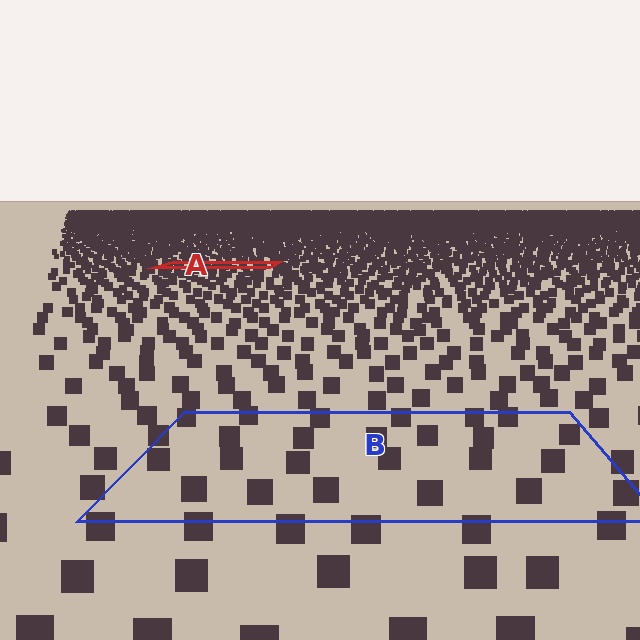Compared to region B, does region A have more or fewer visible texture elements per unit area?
Region A has more texture elements per unit area — they are packed more densely because it is farther away.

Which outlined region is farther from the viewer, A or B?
Region A is farther from the viewer — the texture elements inside it appear smaller and more densely packed.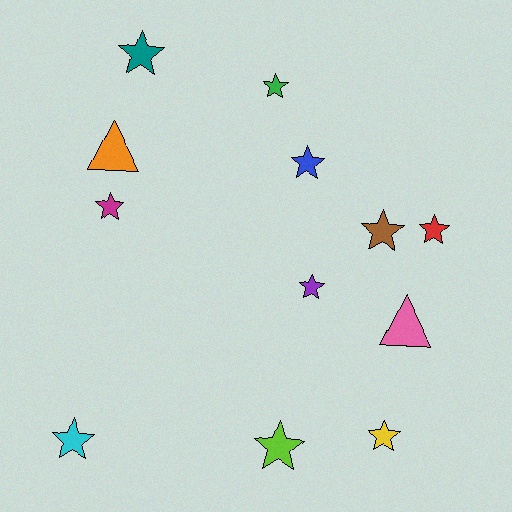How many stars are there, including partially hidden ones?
There are 10 stars.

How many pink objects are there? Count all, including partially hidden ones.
There is 1 pink object.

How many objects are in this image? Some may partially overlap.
There are 12 objects.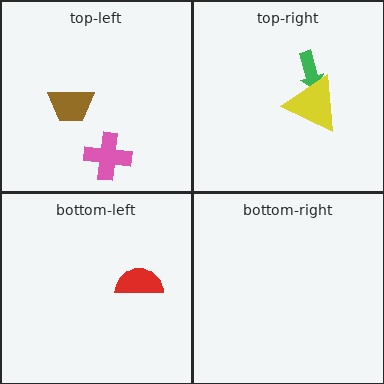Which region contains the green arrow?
The top-right region.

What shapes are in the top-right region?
The green arrow, the yellow triangle.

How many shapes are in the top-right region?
2.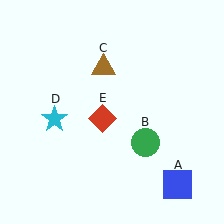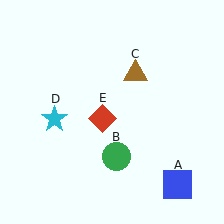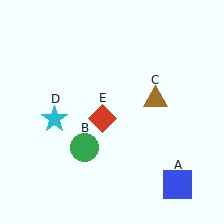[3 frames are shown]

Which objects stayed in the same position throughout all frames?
Blue square (object A) and cyan star (object D) and red diamond (object E) remained stationary.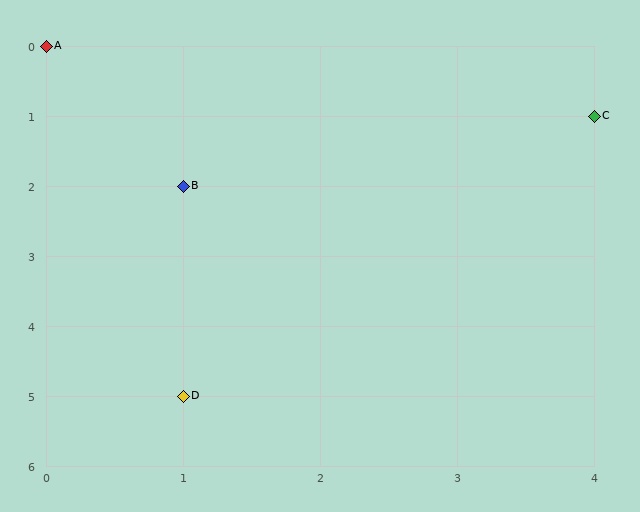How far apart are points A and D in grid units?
Points A and D are 1 column and 5 rows apart (about 5.1 grid units diagonally).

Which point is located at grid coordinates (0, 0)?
Point A is at (0, 0).